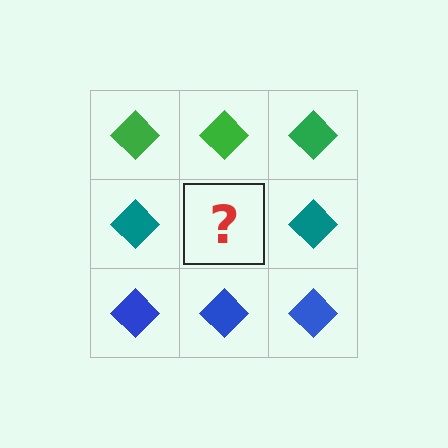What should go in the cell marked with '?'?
The missing cell should contain a teal diamond.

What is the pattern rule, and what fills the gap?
The rule is that each row has a consistent color. The gap should be filled with a teal diamond.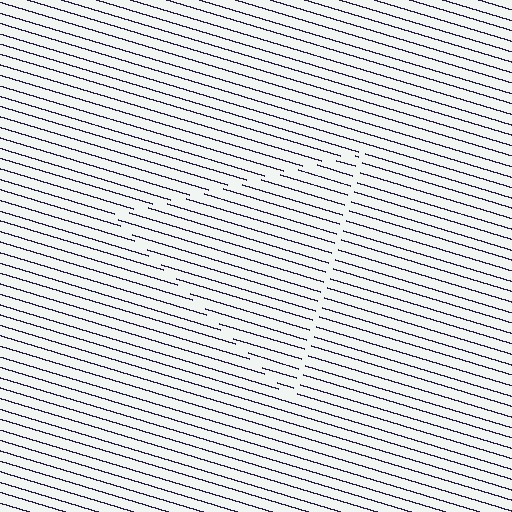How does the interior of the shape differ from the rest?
The interior of the shape contains the same grating, shifted by half a period — the contour is defined by the phase discontinuity where line-ends from the inner and outer gratings abut.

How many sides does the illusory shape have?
3 sides — the line-ends trace a triangle.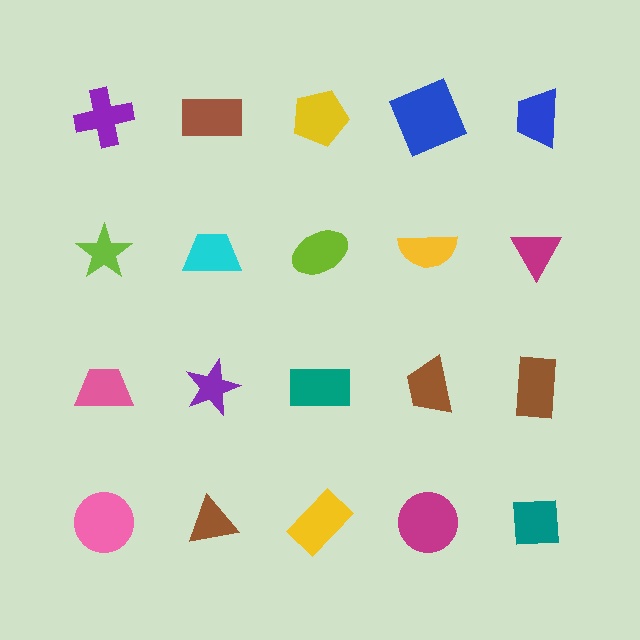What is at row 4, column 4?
A magenta circle.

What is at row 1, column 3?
A yellow pentagon.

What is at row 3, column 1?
A pink trapezoid.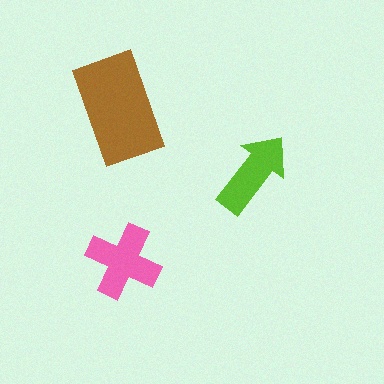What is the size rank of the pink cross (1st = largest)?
2nd.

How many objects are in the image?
There are 3 objects in the image.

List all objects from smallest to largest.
The lime arrow, the pink cross, the brown rectangle.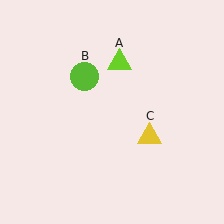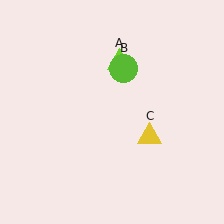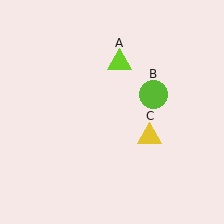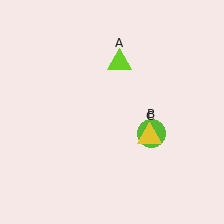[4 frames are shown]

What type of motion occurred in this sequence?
The lime circle (object B) rotated clockwise around the center of the scene.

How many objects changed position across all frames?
1 object changed position: lime circle (object B).